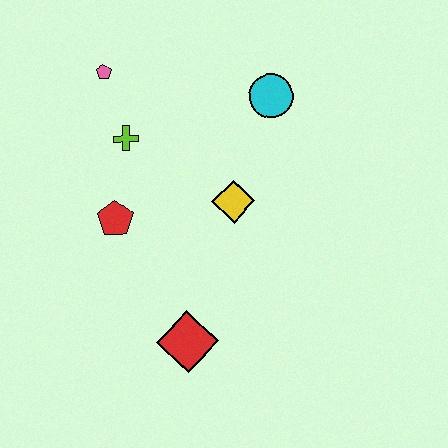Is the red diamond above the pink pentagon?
No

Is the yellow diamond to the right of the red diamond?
Yes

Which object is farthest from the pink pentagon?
The red diamond is farthest from the pink pentagon.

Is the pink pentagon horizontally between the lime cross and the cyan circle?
No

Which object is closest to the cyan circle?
The yellow diamond is closest to the cyan circle.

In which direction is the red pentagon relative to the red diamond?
The red pentagon is above the red diamond.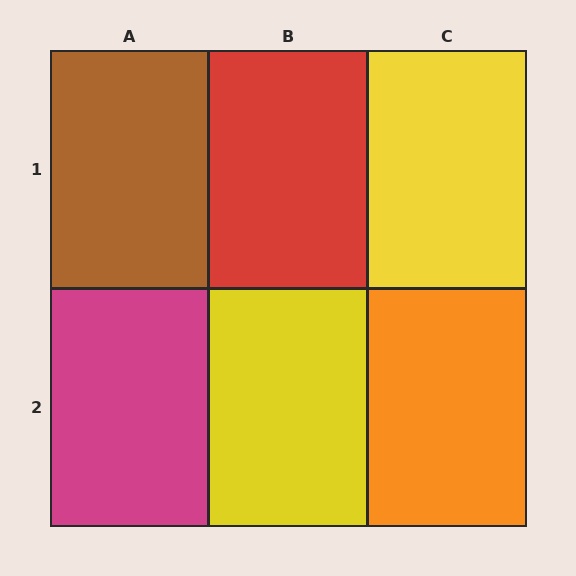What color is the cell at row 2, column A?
Magenta.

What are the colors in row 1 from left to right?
Brown, red, yellow.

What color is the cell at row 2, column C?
Orange.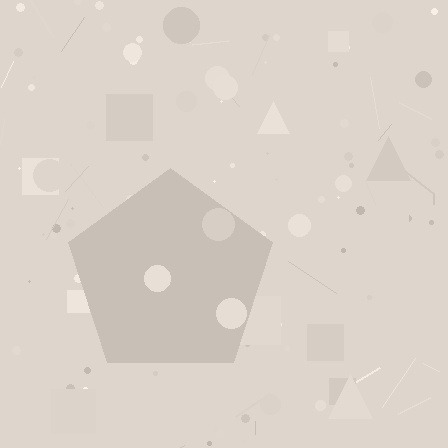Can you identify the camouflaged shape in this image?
The camouflaged shape is a pentagon.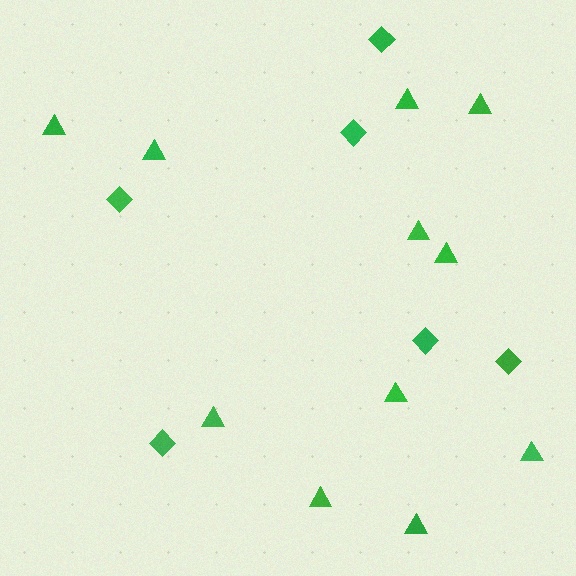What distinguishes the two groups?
There are 2 groups: one group of diamonds (6) and one group of triangles (11).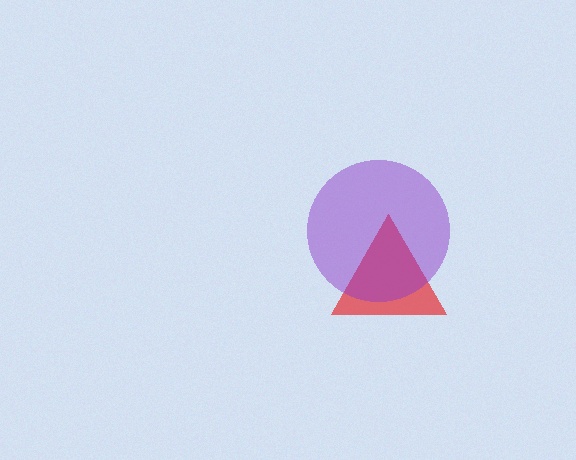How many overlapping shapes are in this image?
There are 2 overlapping shapes in the image.